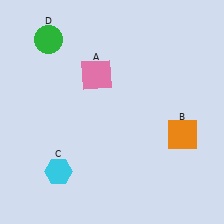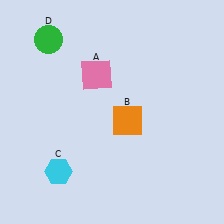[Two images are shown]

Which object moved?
The orange square (B) moved left.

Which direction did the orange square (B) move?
The orange square (B) moved left.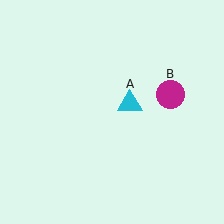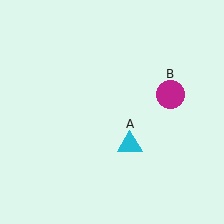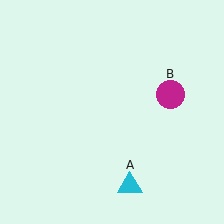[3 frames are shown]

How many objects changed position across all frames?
1 object changed position: cyan triangle (object A).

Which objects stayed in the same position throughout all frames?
Magenta circle (object B) remained stationary.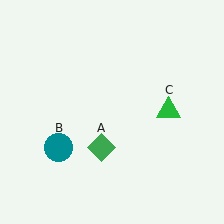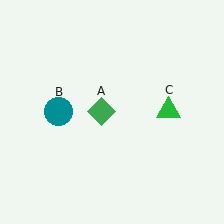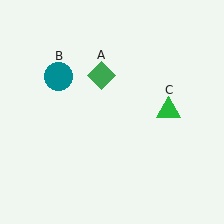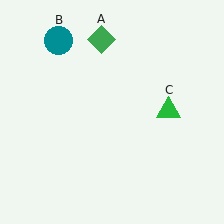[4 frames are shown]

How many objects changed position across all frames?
2 objects changed position: green diamond (object A), teal circle (object B).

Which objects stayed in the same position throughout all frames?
Green triangle (object C) remained stationary.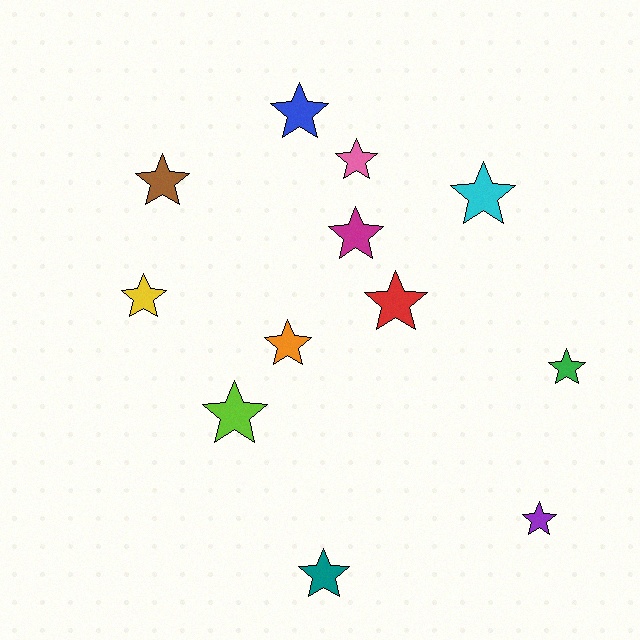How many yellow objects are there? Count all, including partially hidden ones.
There is 1 yellow object.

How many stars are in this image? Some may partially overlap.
There are 12 stars.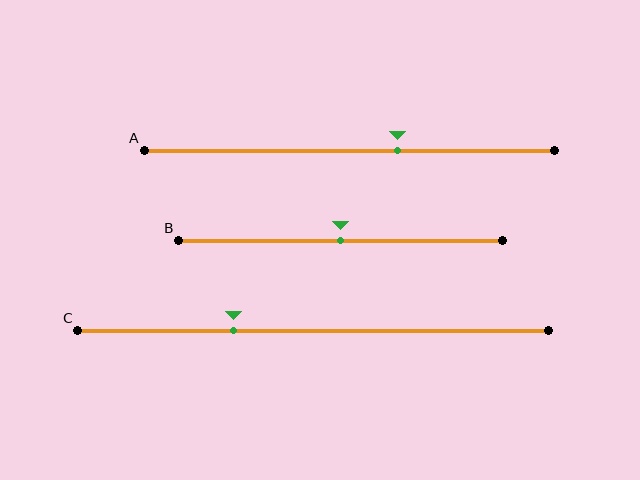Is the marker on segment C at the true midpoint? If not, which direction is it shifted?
No, the marker on segment C is shifted to the left by about 17% of the segment length.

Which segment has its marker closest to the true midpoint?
Segment B has its marker closest to the true midpoint.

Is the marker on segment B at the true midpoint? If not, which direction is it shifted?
Yes, the marker on segment B is at the true midpoint.